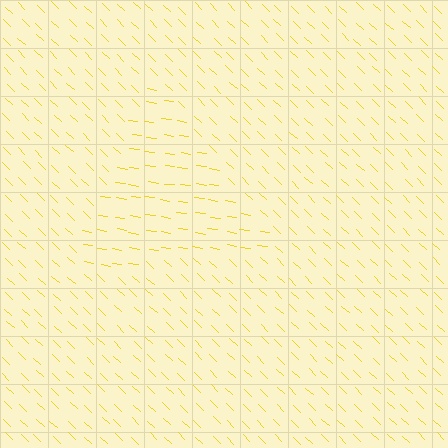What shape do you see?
I see a triangle.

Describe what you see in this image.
The image is filled with small yellow line segments. A triangle region in the image has lines oriented differently from the surrounding lines, creating a visible texture boundary.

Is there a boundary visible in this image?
Yes, there is a texture boundary formed by a change in line orientation.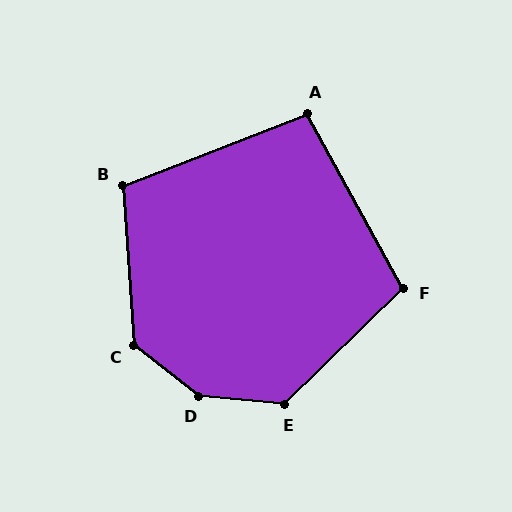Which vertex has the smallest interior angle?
A, at approximately 98 degrees.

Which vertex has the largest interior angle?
D, at approximately 148 degrees.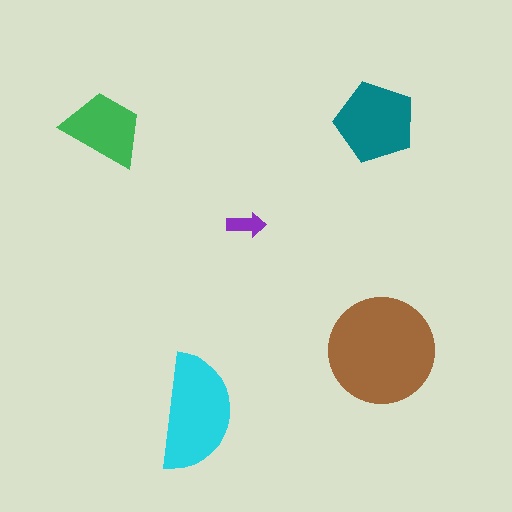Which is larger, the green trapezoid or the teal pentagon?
The teal pentagon.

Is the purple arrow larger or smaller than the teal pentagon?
Smaller.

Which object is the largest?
The brown circle.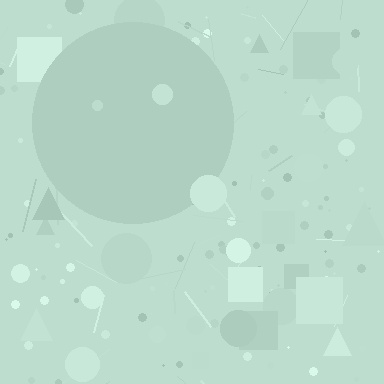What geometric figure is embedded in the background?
A circle is embedded in the background.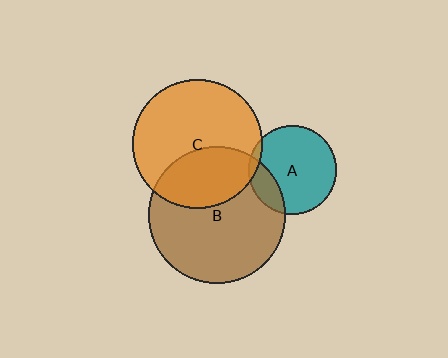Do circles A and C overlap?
Yes.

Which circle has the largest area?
Circle B (brown).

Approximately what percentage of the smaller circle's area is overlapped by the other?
Approximately 5%.